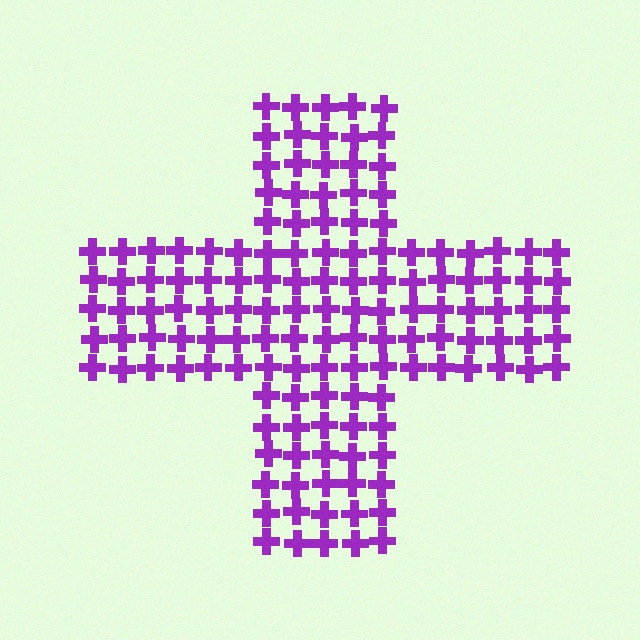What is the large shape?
The large shape is a cross.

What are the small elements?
The small elements are crosses.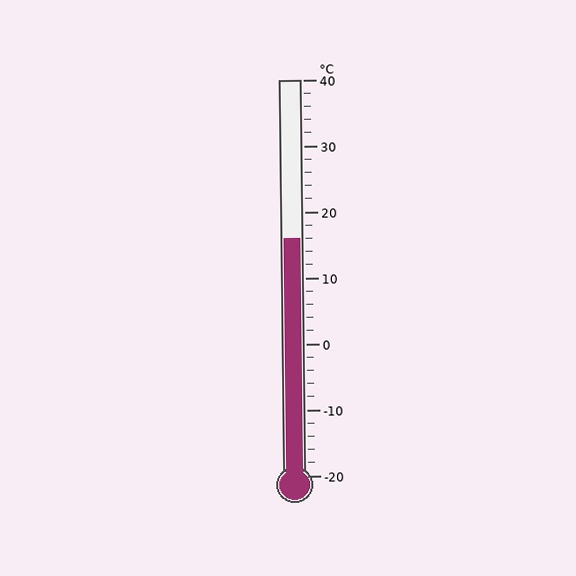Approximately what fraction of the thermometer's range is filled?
The thermometer is filled to approximately 60% of its range.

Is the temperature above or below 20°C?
The temperature is below 20°C.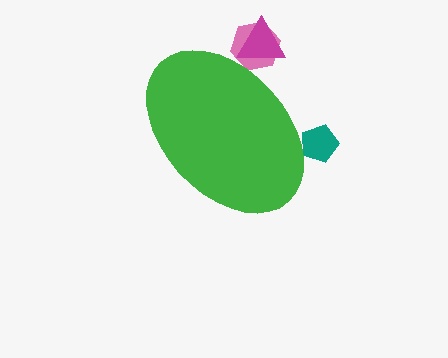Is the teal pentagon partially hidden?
Yes, the teal pentagon is partially hidden behind the green ellipse.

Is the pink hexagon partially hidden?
Yes, the pink hexagon is partially hidden behind the green ellipse.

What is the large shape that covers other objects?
A green ellipse.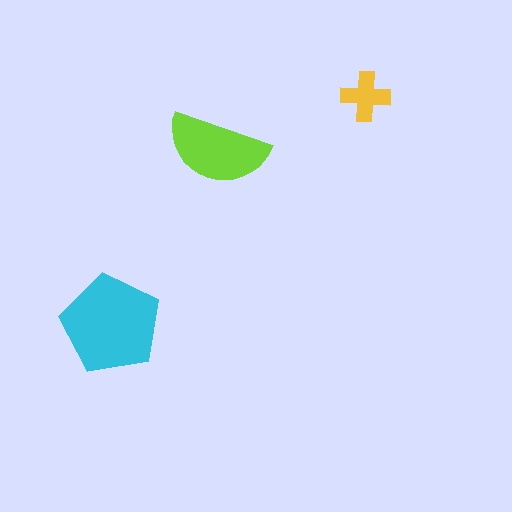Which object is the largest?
The cyan pentagon.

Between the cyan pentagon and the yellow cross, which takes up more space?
The cyan pentagon.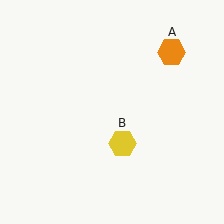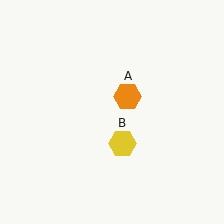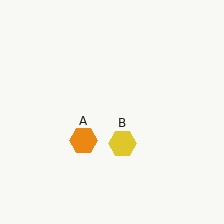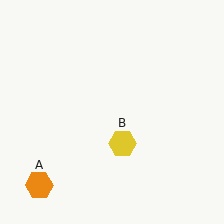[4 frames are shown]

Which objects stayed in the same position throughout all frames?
Yellow hexagon (object B) remained stationary.